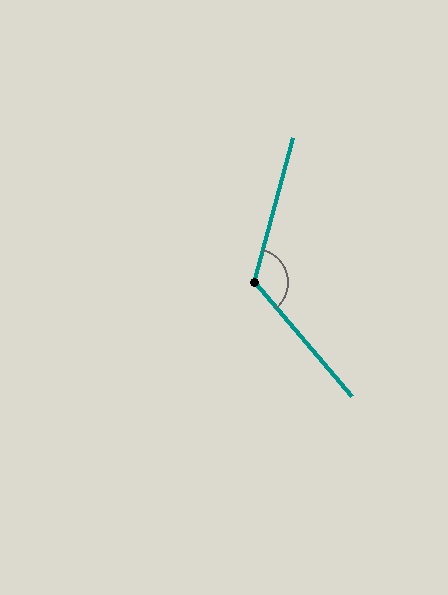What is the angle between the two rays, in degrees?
Approximately 124 degrees.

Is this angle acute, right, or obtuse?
It is obtuse.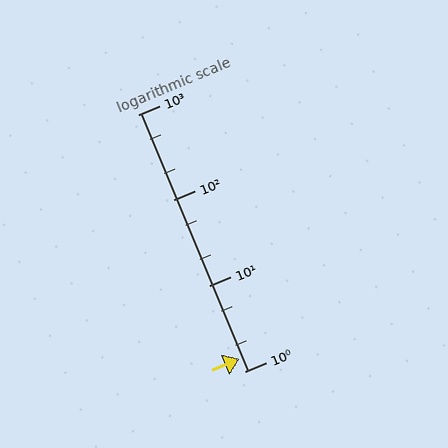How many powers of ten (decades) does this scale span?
The scale spans 3 decades, from 1 to 1000.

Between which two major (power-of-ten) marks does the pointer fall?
The pointer is between 1 and 10.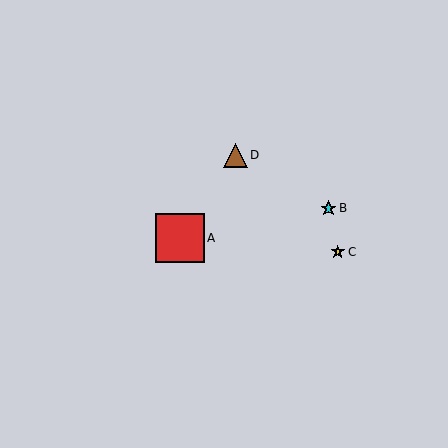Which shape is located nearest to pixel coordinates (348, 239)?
The yellow star (labeled C) at (338, 252) is nearest to that location.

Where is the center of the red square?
The center of the red square is at (180, 238).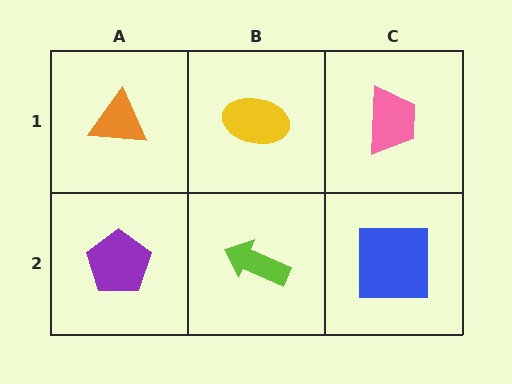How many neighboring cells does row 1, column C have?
2.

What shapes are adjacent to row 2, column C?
A pink trapezoid (row 1, column C), a lime arrow (row 2, column B).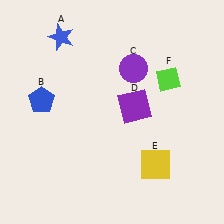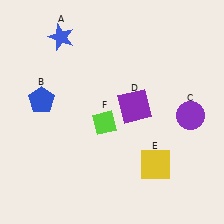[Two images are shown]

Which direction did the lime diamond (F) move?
The lime diamond (F) moved left.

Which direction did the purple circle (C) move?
The purple circle (C) moved right.